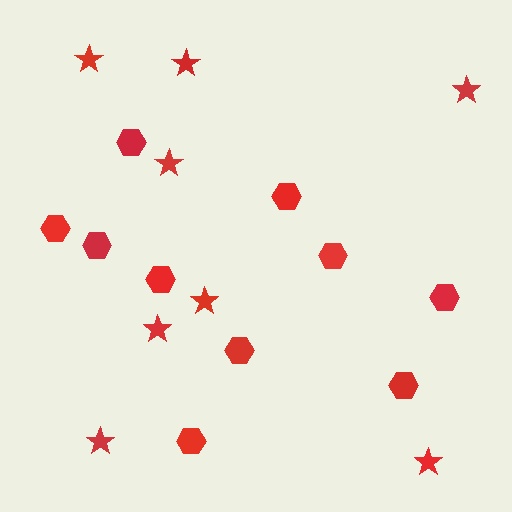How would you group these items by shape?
There are 2 groups: one group of stars (8) and one group of hexagons (10).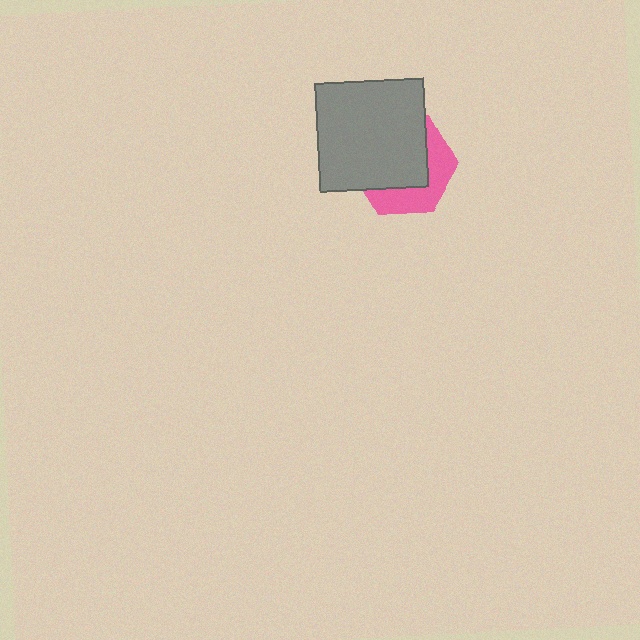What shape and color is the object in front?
The object in front is a gray square.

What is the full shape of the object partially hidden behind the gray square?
The partially hidden object is a pink hexagon.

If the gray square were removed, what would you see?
You would see the complete pink hexagon.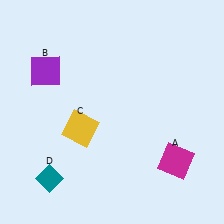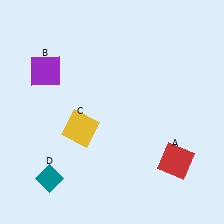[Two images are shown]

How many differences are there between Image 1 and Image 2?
There is 1 difference between the two images.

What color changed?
The square (A) changed from magenta in Image 1 to red in Image 2.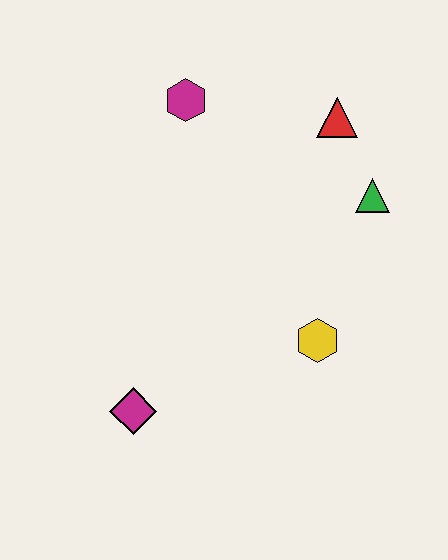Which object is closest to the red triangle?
The green triangle is closest to the red triangle.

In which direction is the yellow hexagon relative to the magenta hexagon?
The yellow hexagon is below the magenta hexagon.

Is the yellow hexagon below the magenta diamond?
No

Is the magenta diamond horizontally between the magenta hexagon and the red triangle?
No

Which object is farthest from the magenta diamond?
The red triangle is farthest from the magenta diamond.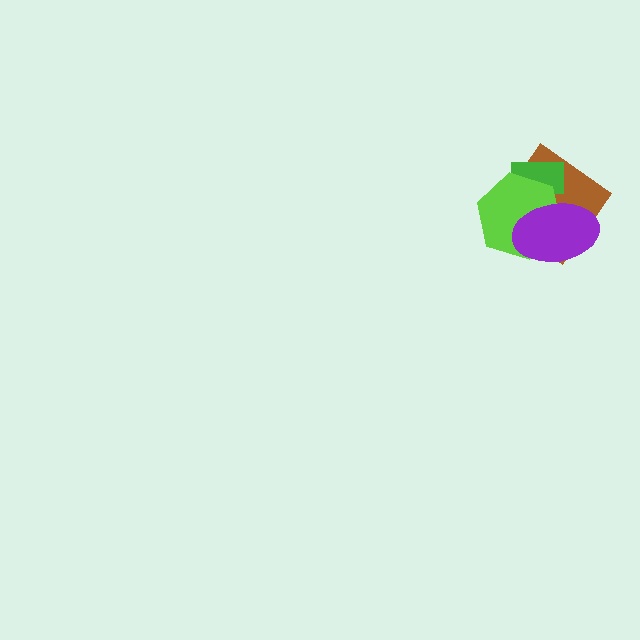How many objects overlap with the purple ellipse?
3 objects overlap with the purple ellipse.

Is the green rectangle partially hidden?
Yes, it is partially covered by another shape.